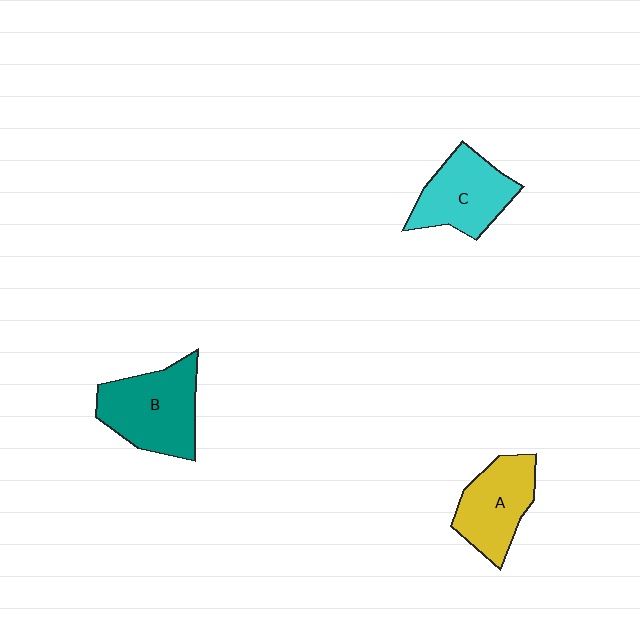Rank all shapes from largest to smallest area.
From largest to smallest: B (teal), C (cyan), A (yellow).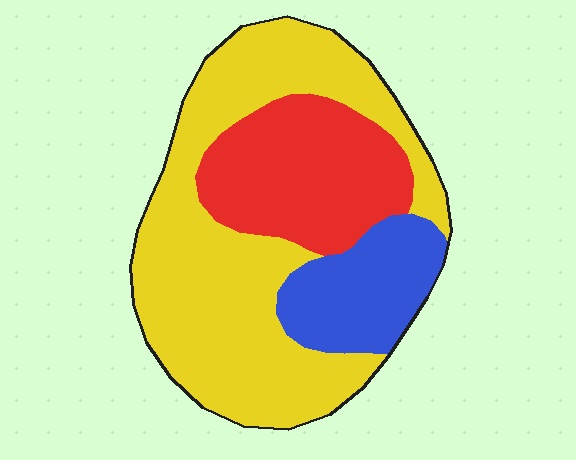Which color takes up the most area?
Yellow, at roughly 55%.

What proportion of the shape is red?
Red covers roughly 25% of the shape.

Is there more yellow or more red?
Yellow.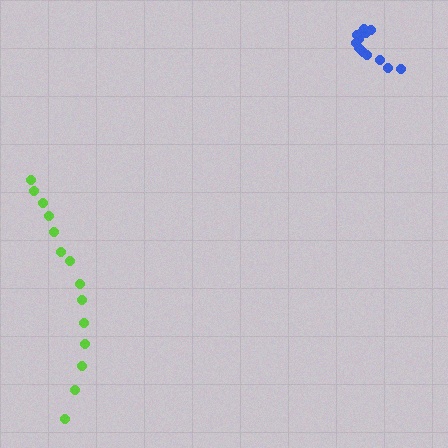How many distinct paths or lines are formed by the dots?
There are 2 distinct paths.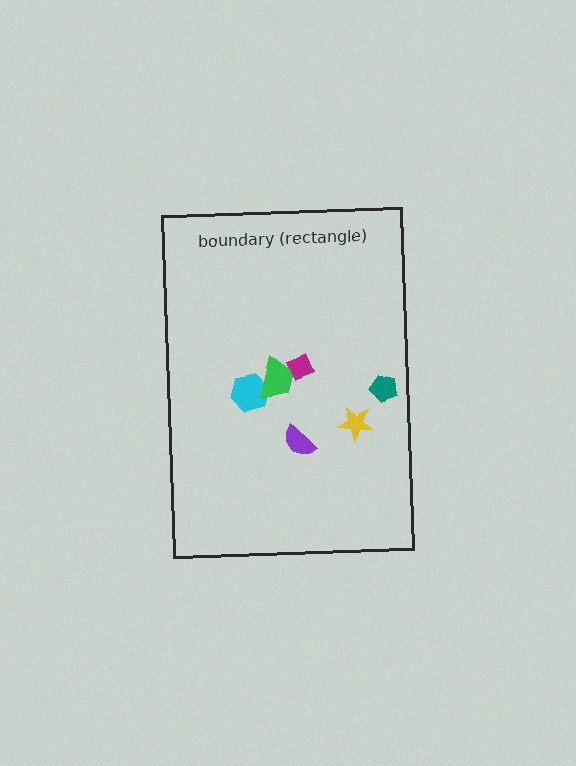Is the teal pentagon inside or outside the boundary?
Inside.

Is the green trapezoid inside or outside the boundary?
Inside.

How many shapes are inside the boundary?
6 inside, 0 outside.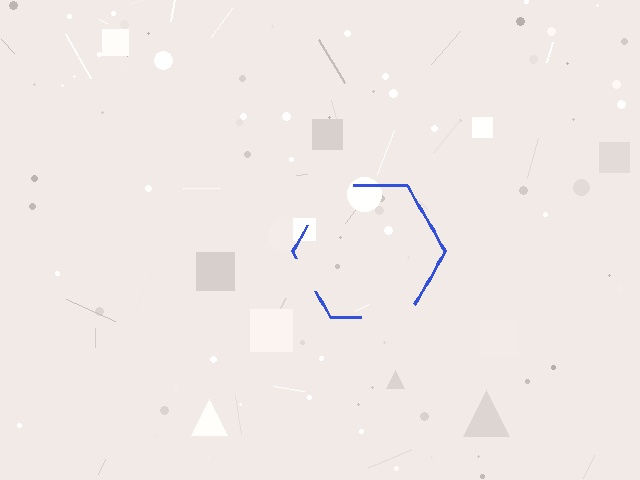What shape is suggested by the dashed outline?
The dashed outline suggests a hexagon.